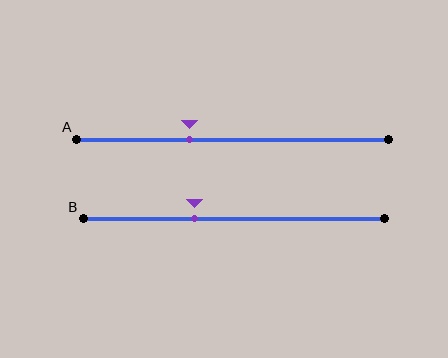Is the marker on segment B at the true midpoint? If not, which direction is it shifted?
No, the marker on segment B is shifted to the left by about 13% of the segment length.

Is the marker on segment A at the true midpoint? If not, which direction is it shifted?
No, the marker on segment A is shifted to the left by about 14% of the segment length.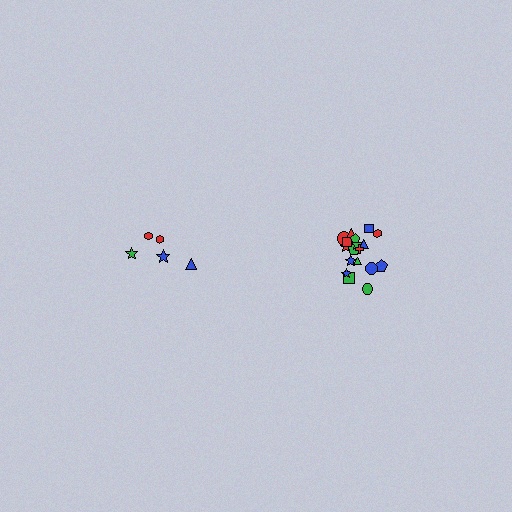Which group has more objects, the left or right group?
The right group.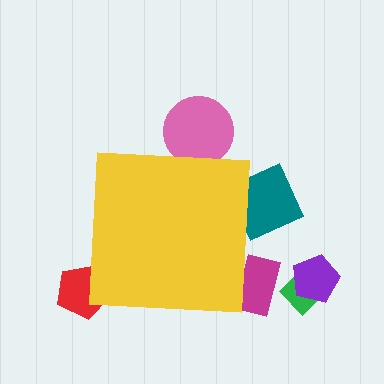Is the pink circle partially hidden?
Yes, the pink circle is partially hidden behind the yellow square.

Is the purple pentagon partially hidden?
No, the purple pentagon is fully visible.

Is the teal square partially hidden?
Yes, the teal square is partially hidden behind the yellow square.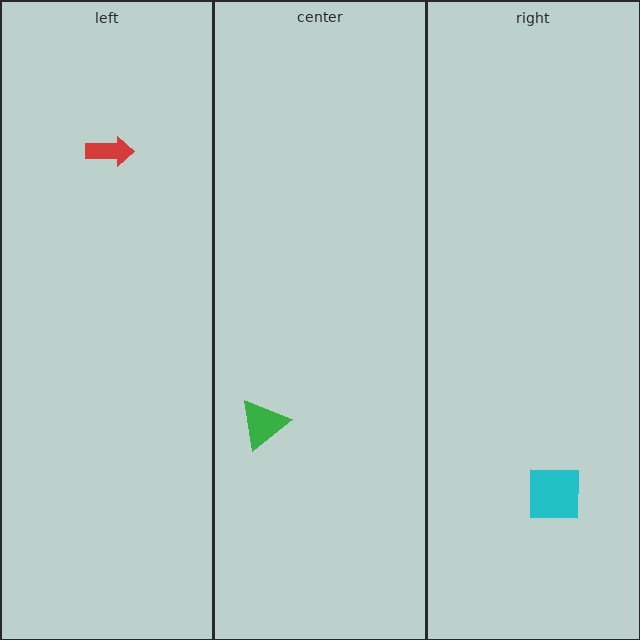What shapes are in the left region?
The red arrow.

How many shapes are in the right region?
1.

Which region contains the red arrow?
The left region.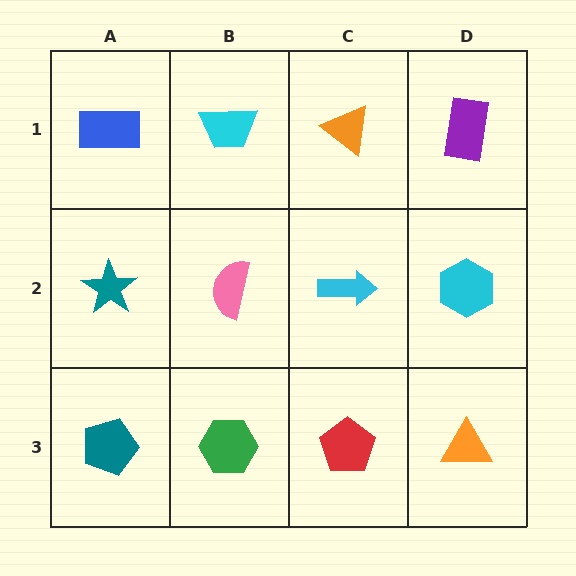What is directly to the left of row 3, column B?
A teal pentagon.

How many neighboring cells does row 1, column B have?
3.